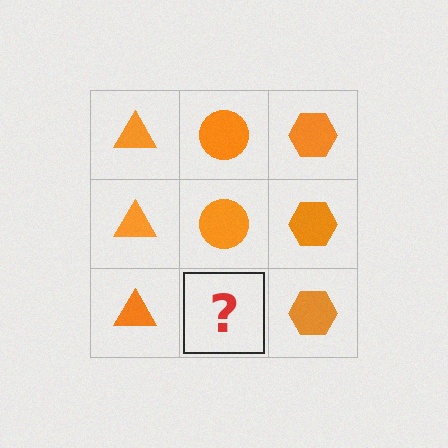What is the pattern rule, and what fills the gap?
The rule is that each column has a consistent shape. The gap should be filled with an orange circle.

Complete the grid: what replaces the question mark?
The question mark should be replaced with an orange circle.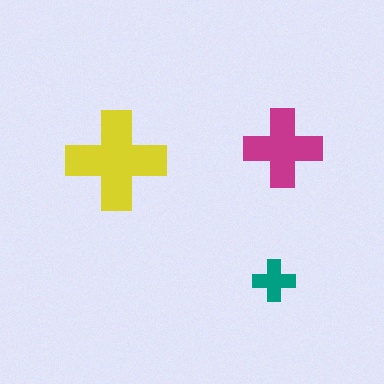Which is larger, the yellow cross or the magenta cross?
The yellow one.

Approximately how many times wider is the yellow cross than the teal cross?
About 2.5 times wider.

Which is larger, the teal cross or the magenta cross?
The magenta one.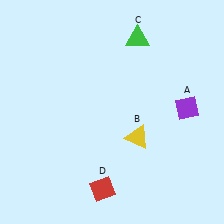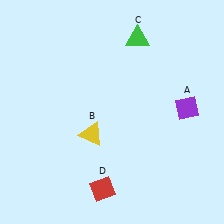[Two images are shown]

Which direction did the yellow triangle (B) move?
The yellow triangle (B) moved left.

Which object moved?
The yellow triangle (B) moved left.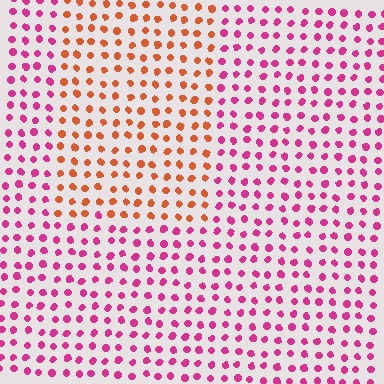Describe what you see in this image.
The image is filled with small magenta elements in a uniform arrangement. A rectangle-shaped region is visible where the elements are tinted to a slightly different hue, forming a subtle color boundary.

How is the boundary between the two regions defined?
The boundary is defined purely by a slight shift in hue (about 51 degrees). Spacing, size, and orientation are identical on both sides.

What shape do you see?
I see a rectangle.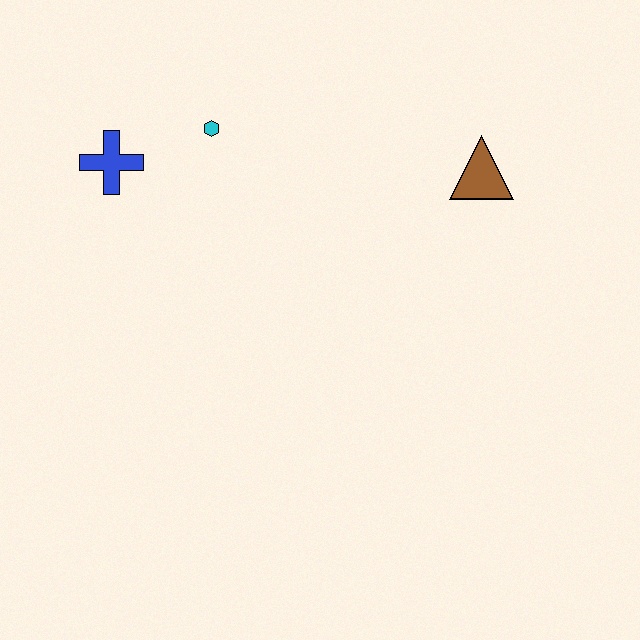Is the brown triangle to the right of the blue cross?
Yes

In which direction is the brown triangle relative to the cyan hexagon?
The brown triangle is to the right of the cyan hexagon.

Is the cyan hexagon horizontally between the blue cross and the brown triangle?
Yes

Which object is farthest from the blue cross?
The brown triangle is farthest from the blue cross.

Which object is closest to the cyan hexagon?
The blue cross is closest to the cyan hexagon.